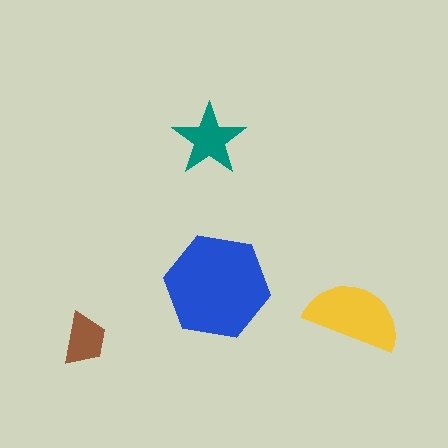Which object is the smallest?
The brown trapezoid.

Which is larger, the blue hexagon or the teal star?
The blue hexagon.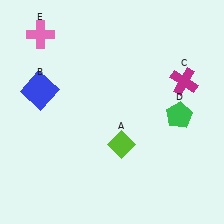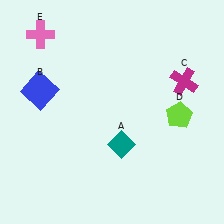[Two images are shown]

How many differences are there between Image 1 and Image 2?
There are 2 differences between the two images.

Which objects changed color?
A changed from lime to teal. D changed from green to lime.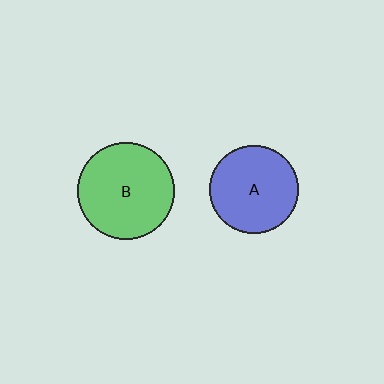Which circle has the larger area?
Circle B (green).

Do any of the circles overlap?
No, none of the circles overlap.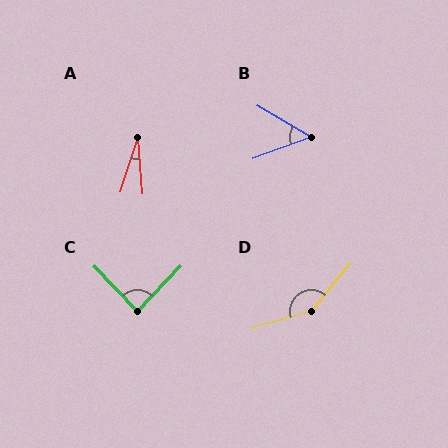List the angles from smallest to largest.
A (22°), B (51°), C (88°), D (145°).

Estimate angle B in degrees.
Approximately 51 degrees.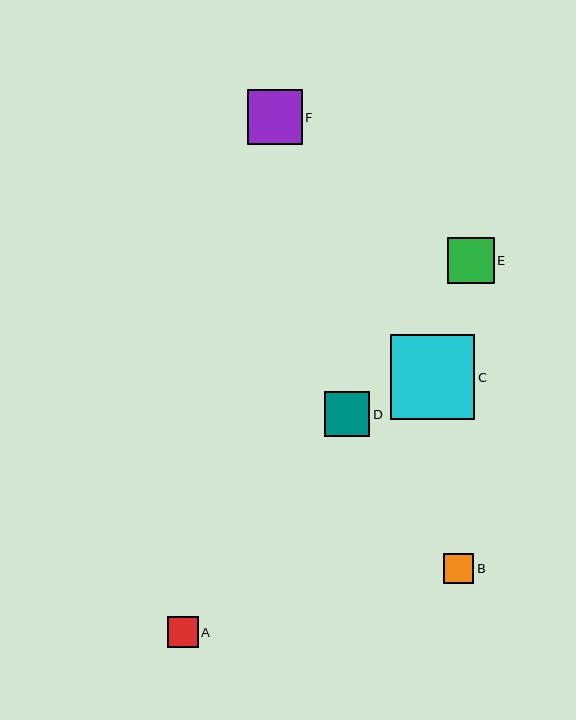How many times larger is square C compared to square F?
Square C is approximately 1.5 times the size of square F.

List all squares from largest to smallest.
From largest to smallest: C, F, E, D, A, B.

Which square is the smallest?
Square B is the smallest with a size of approximately 30 pixels.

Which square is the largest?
Square C is the largest with a size of approximately 85 pixels.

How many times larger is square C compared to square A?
Square C is approximately 2.7 times the size of square A.